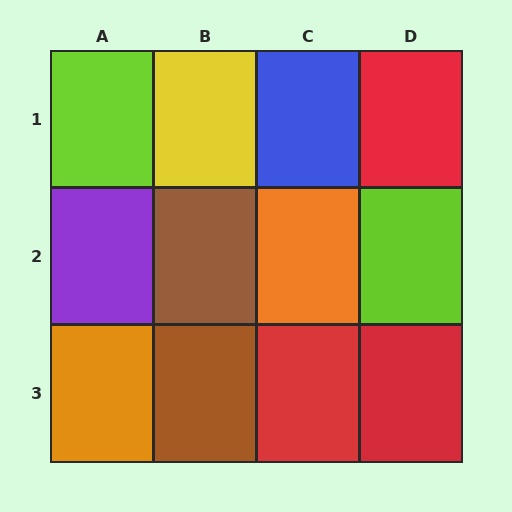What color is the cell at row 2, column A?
Purple.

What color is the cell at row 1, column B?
Yellow.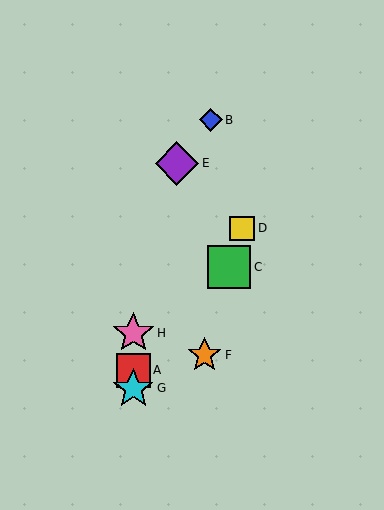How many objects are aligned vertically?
3 objects (A, G, H) are aligned vertically.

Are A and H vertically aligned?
Yes, both are at x≈133.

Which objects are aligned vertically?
Objects A, G, H are aligned vertically.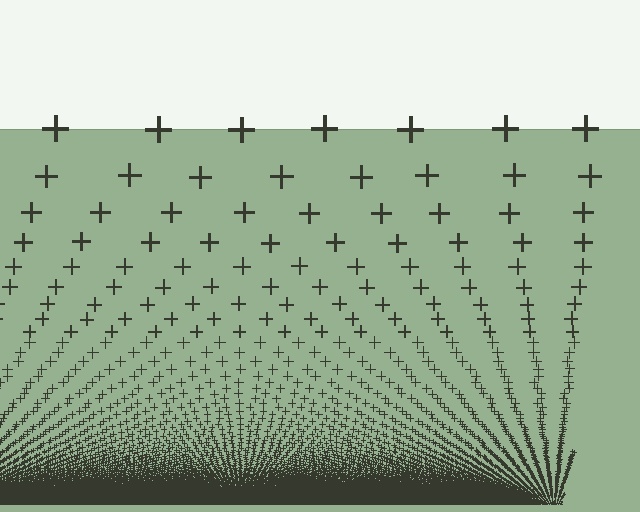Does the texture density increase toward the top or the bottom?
Density increases toward the bottom.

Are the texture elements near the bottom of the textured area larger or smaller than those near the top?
Smaller. The gradient is inverted — elements near the bottom are smaller and denser.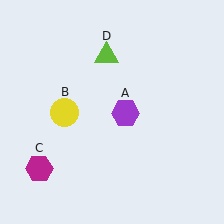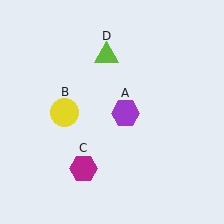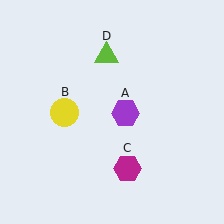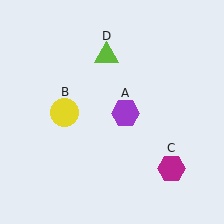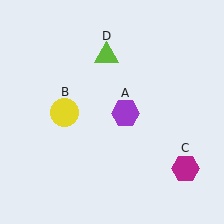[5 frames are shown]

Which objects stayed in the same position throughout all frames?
Purple hexagon (object A) and yellow circle (object B) and lime triangle (object D) remained stationary.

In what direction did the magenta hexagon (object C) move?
The magenta hexagon (object C) moved right.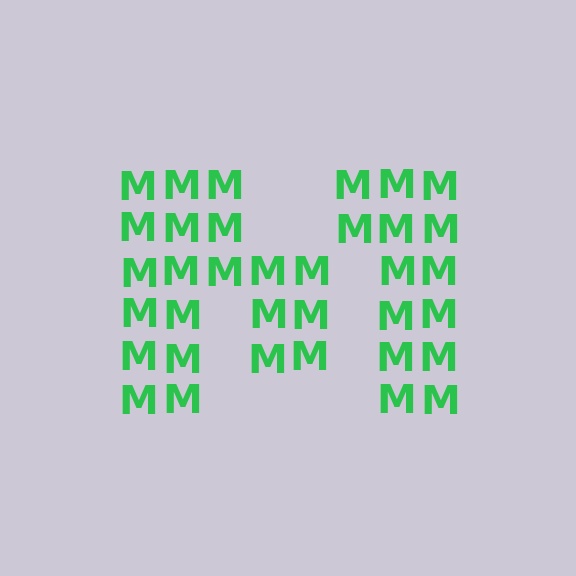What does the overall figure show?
The overall figure shows the letter M.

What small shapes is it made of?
It is made of small letter M's.